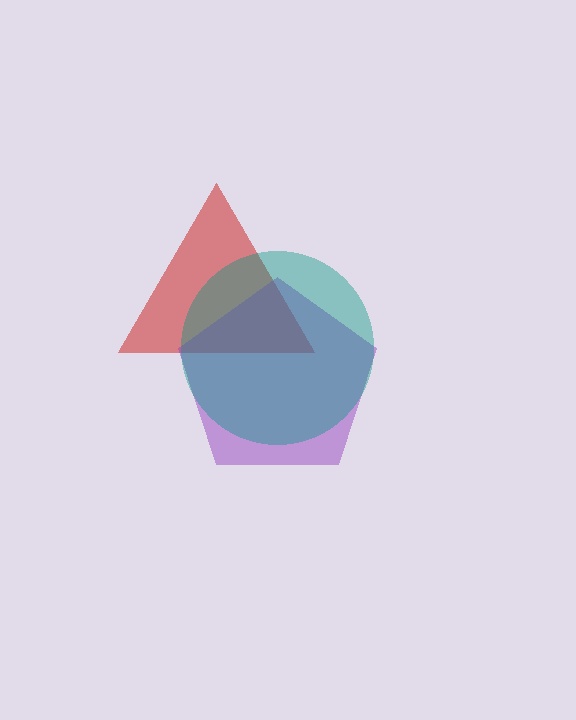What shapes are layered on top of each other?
The layered shapes are: a red triangle, a purple pentagon, a teal circle.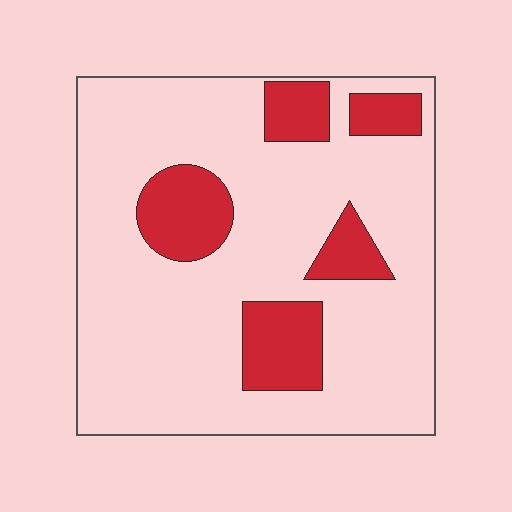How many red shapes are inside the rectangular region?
5.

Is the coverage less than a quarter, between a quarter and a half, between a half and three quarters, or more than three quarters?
Less than a quarter.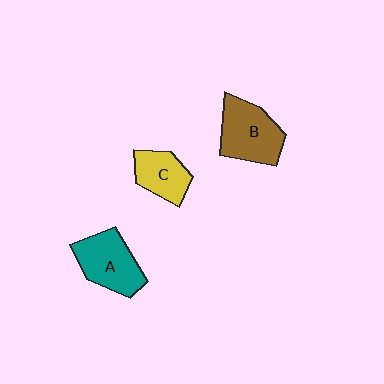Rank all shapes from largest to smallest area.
From largest to smallest: B (brown), A (teal), C (yellow).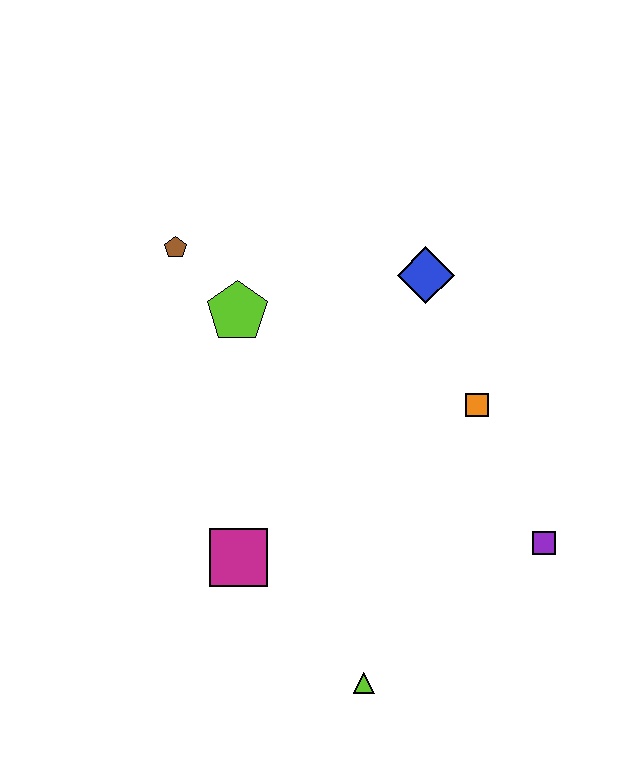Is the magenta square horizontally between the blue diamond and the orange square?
No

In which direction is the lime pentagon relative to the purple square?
The lime pentagon is to the left of the purple square.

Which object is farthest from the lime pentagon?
The lime triangle is farthest from the lime pentagon.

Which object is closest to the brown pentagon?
The lime pentagon is closest to the brown pentagon.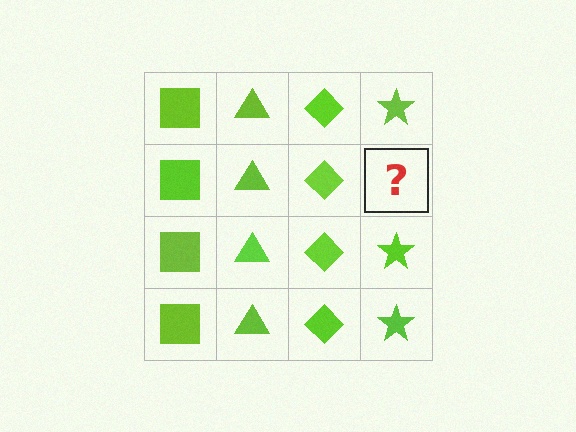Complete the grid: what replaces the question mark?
The question mark should be replaced with a lime star.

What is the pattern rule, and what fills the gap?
The rule is that each column has a consistent shape. The gap should be filled with a lime star.